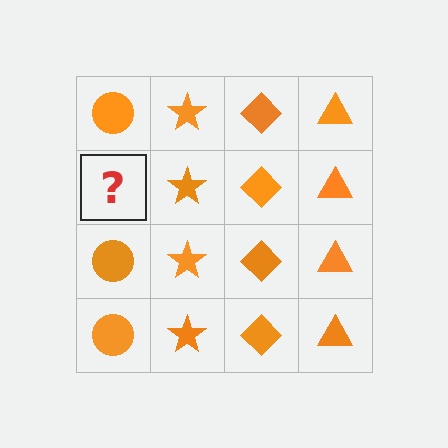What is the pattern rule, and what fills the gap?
The rule is that each column has a consistent shape. The gap should be filled with an orange circle.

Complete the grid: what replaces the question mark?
The question mark should be replaced with an orange circle.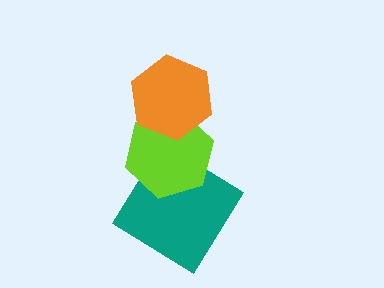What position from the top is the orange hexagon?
The orange hexagon is 1st from the top.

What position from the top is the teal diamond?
The teal diamond is 3rd from the top.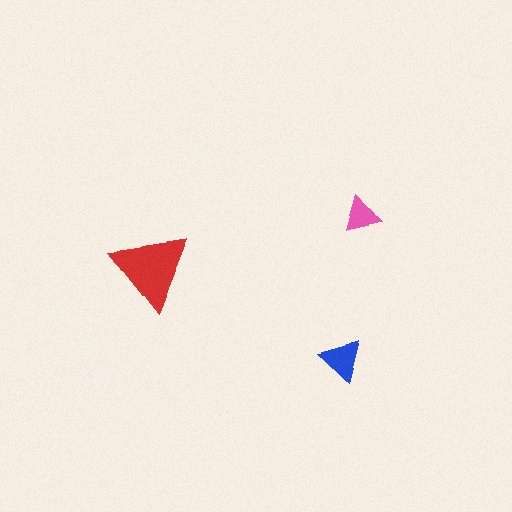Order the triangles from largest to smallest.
the red one, the blue one, the pink one.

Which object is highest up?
The pink triangle is topmost.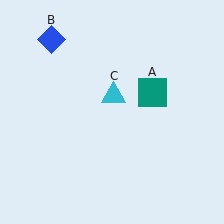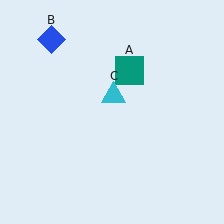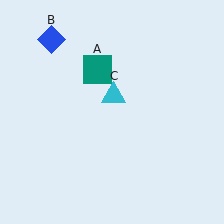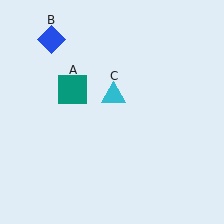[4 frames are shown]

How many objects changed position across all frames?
1 object changed position: teal square (object A).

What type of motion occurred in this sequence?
The teal square (object A) rotated counterclockwise around the center of the scene.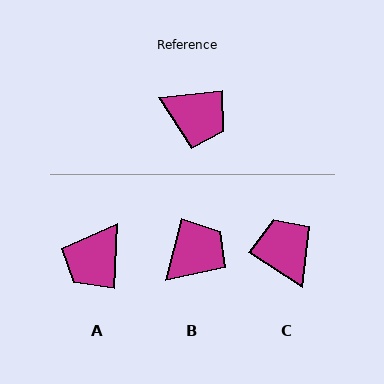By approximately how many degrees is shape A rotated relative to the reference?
Approximately 99 degrees clockwise.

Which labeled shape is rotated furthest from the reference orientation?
C, about 141 degrees away.